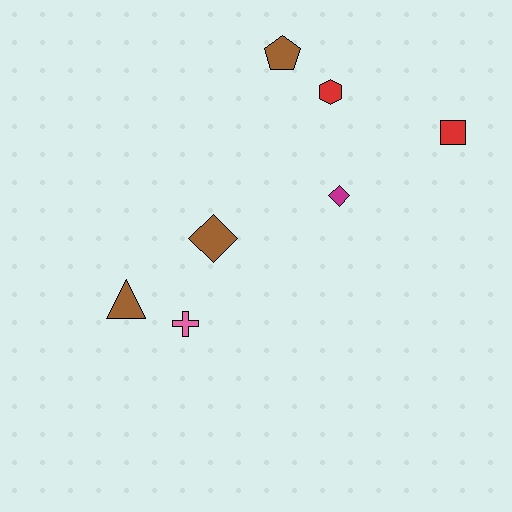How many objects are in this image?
There are 7 objects.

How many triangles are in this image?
There is 1 triangle.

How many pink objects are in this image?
There is 1 pink object.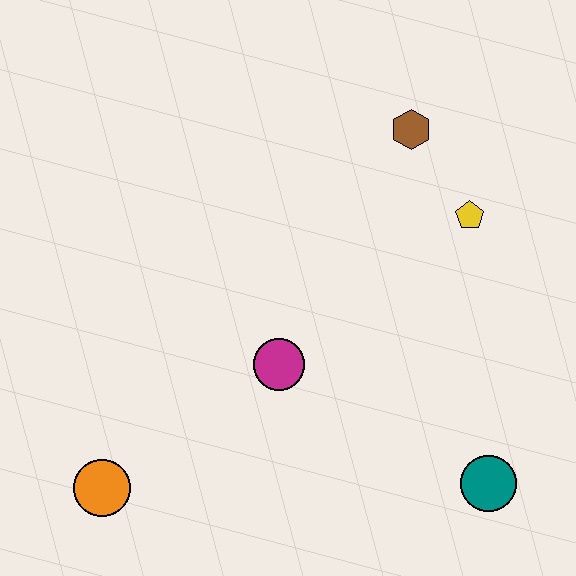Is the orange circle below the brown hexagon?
Yes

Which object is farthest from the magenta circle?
The brown hexagon is farthest from the magenta circle.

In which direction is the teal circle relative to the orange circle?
The teal circle is to the right of the orange circle.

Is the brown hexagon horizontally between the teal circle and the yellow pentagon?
No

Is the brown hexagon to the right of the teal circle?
No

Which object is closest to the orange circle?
The magenta circle is closest to the orange circle.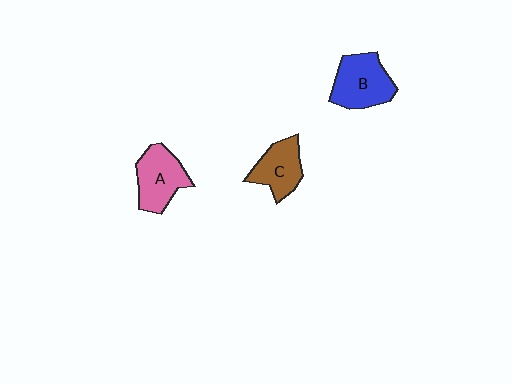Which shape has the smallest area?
Shape C (brown).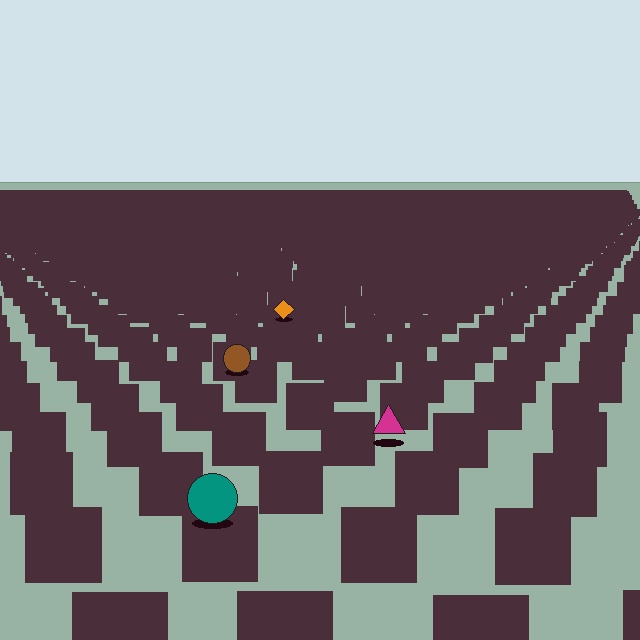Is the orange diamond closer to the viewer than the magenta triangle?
No. The magenta triangle is closer — you can tell from the texture gradient: the ground texture is coarser near it.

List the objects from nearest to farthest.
From nearest to farthest: the teal circle, the magenta triangle, the brown circle, the orange diamond.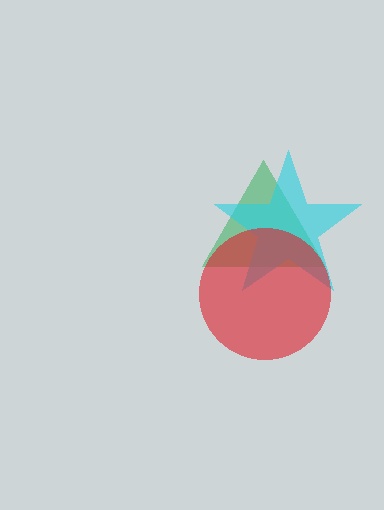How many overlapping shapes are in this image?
There are 3 overlapping shapes in the image.